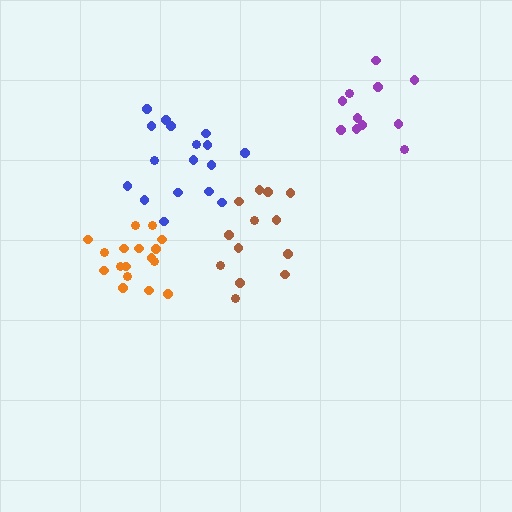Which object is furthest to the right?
The purple cluster is rightmost.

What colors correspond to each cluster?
The clusters are colored: purple, orange, blue, brown.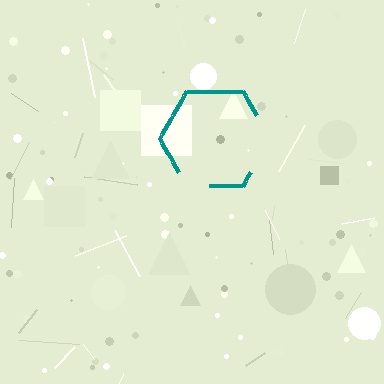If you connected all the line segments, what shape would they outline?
They would outline a hexagon.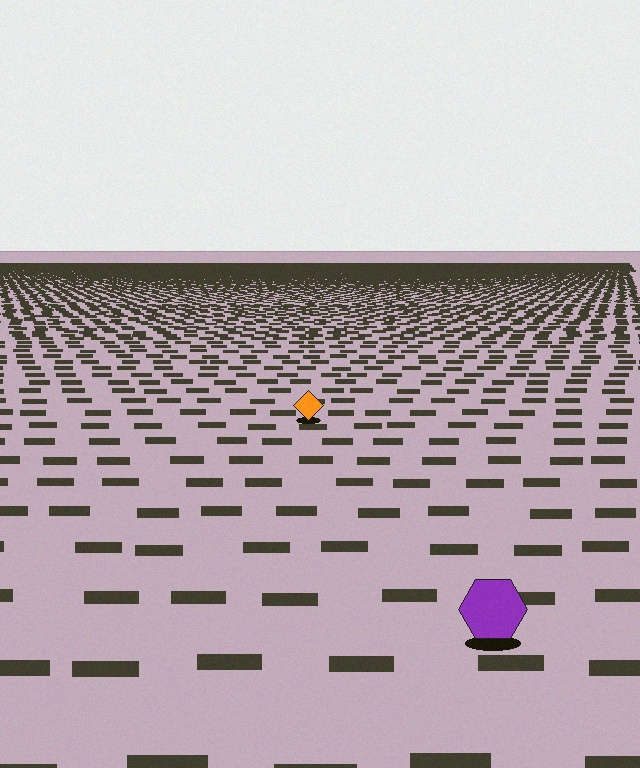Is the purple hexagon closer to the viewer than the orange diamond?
Yes. The purple hexagon is closer — you can tell from the texture gradient: the ground texture is coarser near it.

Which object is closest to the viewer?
The purple hexagon is closest. The texture marks near it are larger and more spread out.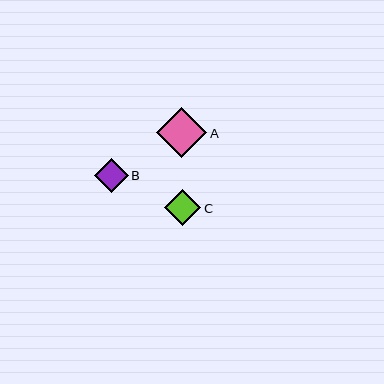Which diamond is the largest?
Diamond A is the largest with a size of approximately 50 pixels.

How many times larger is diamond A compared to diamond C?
Diamond A is approximately 1.4 times the size of diamond C.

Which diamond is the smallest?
Diamond B is the smallest with a size of approximately 34 pixels.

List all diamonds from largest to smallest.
From largest to smallest: A, C, B.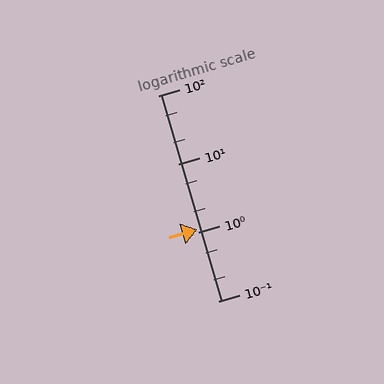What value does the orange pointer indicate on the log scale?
The pointer indicates approximately 1.1.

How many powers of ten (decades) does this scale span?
The scale spans 3 decades, from 0.1 to 100.